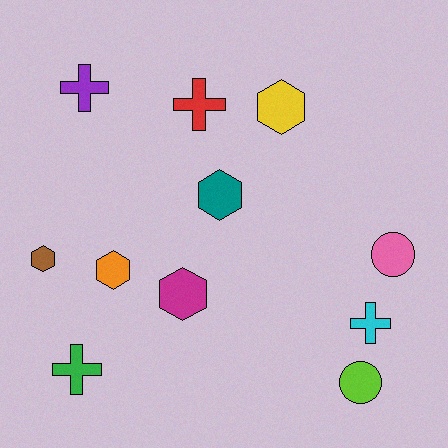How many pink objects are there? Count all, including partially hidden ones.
There is 1 pink object.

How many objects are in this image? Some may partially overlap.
There are 11 objects.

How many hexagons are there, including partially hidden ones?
There are 5 hexagons.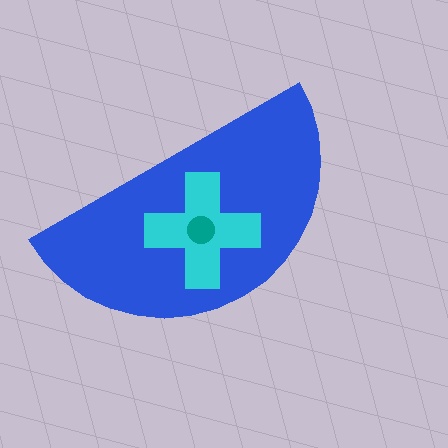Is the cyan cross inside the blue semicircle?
Yes.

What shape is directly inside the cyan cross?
The teal circle.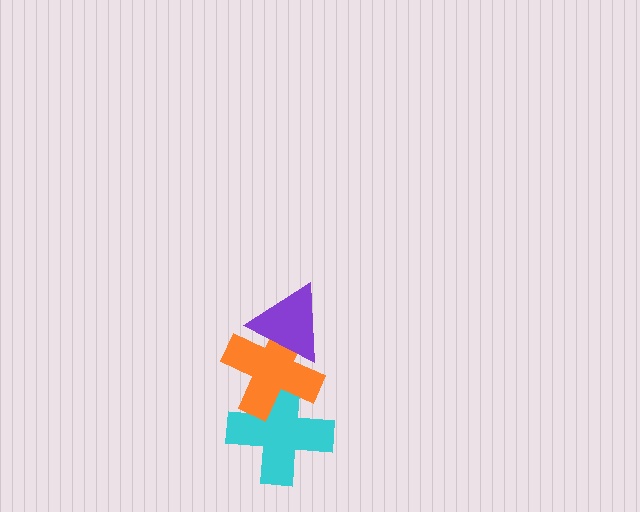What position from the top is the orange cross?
The orange cross is 2nd from the top.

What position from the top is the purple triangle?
The purple triangle is 1st from the top.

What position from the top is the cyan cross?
The cyan cross is 3rd from the top.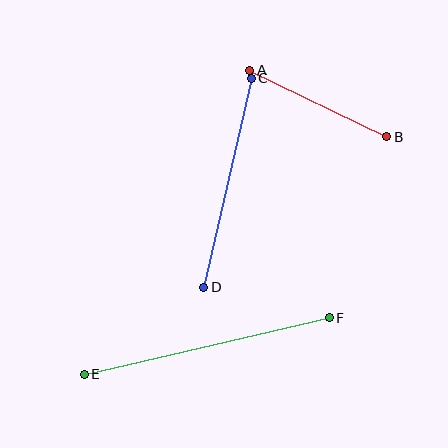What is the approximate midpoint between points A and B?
The midpoint is at approximately (318, 104) pixels.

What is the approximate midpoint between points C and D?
The midpoint is at approximately (228, 183) pixels.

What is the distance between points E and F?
The distance is approximately 251 pixels.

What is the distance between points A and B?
The distance is approximately 152 pixels.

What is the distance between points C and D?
The distance is approximately 214 pixels.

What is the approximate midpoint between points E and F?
The midpoint is at approximately (207, 346) pixels.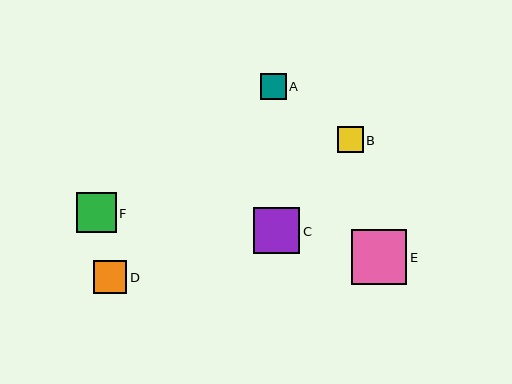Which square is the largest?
Square E is the largest with a size of approximately 55 pixels.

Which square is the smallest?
Square B is the smallest with a size of approximately 26 pixels.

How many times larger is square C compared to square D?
Square C is approximately 1.4 times the size of square D.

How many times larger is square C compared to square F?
Square C is approximately 1.2 times the size of square F.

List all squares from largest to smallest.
From largest to smallest: E, C, F, D, A, B.